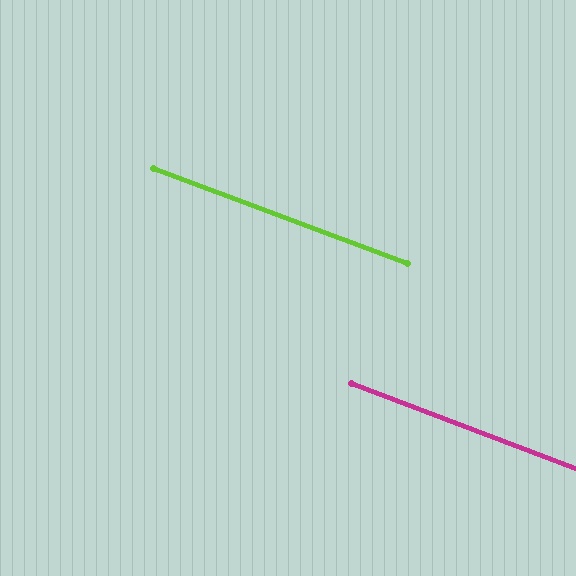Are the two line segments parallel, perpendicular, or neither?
Parallel — their directions differ by only 0.2°.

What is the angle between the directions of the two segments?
Approximately 0 degrees.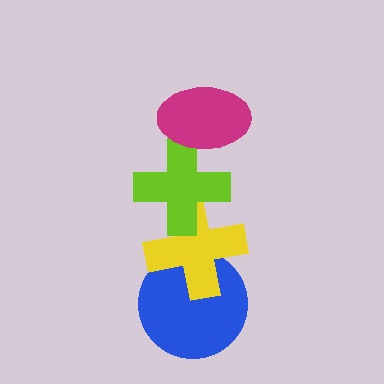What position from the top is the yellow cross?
The yellow cross is 3rd from the top.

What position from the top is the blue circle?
The blue circle is 4th from the top.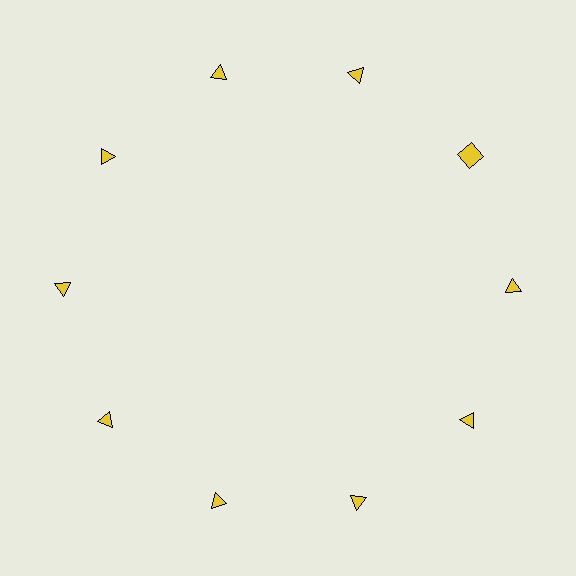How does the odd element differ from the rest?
It has a different shape: square instead of triangle.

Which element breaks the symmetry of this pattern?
The yellow square at roughly the 2 o'clock position breaks the symmetry. All other shapes are yellow triangles.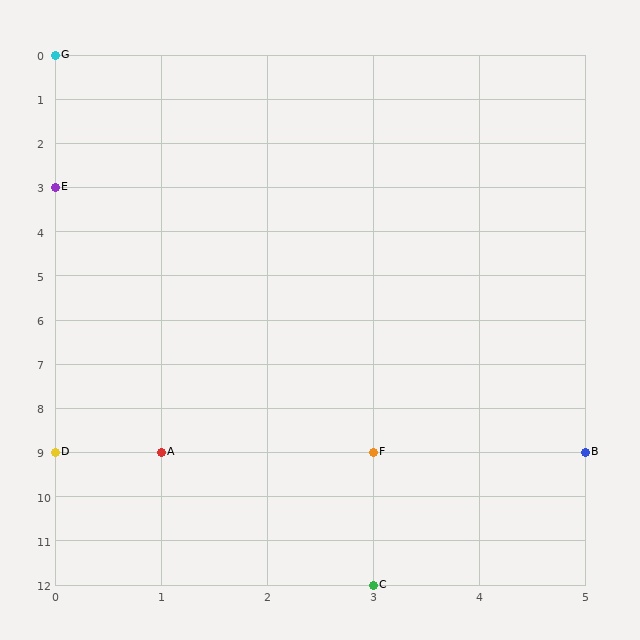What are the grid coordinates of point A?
Point A is at grid coordinates (1, 9).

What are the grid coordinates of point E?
Point E is at grid coordinates (0, 3).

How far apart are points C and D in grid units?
Points C and D are 3 columns and 3 rows apart (about 4.2 grid units diagonally).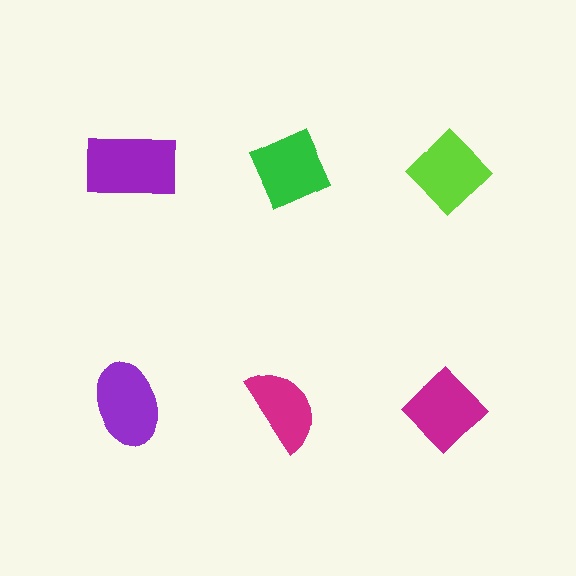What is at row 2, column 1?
A purple ellipse.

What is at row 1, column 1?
A purple rectangle.